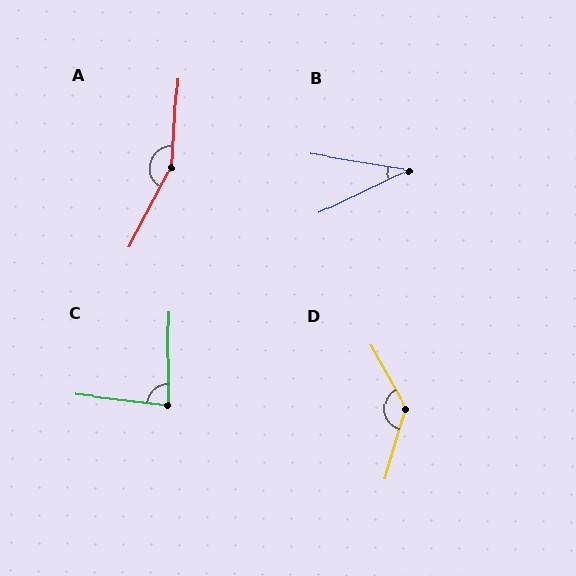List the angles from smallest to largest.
B (35°), C (83°), D (135°), A (156°).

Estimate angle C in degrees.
Approximately 83 degrees.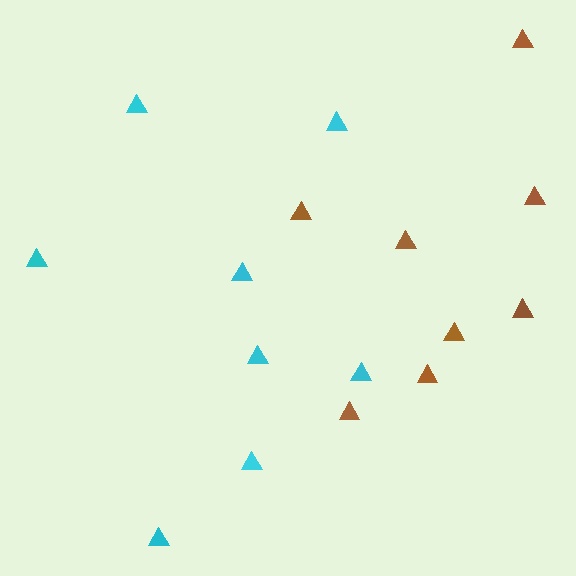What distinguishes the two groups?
There are 2 groups: one group of brown triangles (8) and one group of cyan triangles (8).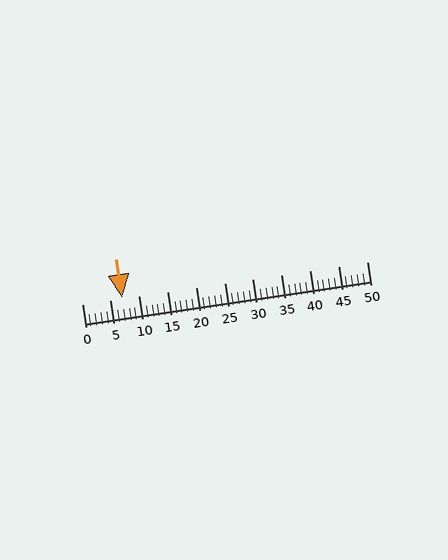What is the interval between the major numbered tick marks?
The major tick marks are spaced 5 units apart.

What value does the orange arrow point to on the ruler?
The orange arrow points to approximately 7.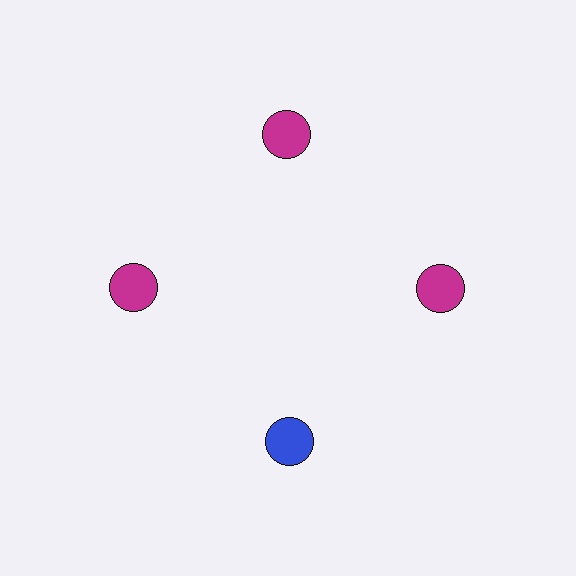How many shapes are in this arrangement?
There are 4 shapes arranged in a ring pattern.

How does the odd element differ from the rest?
It has a different color: blue instead of magenta.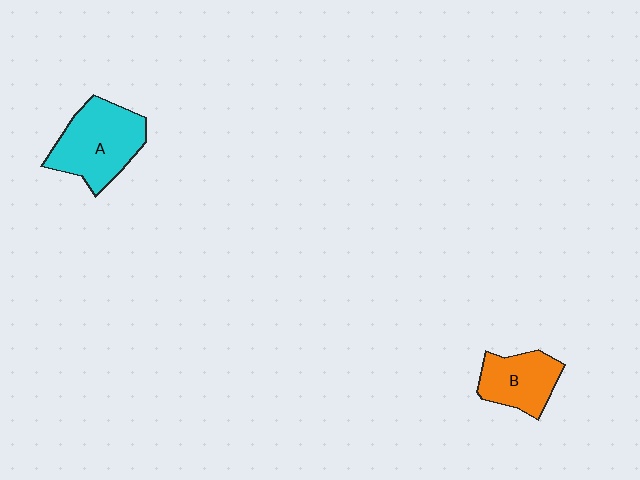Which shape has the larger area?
Shape A (cyan).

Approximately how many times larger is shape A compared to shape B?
Approximately 1.5 times.